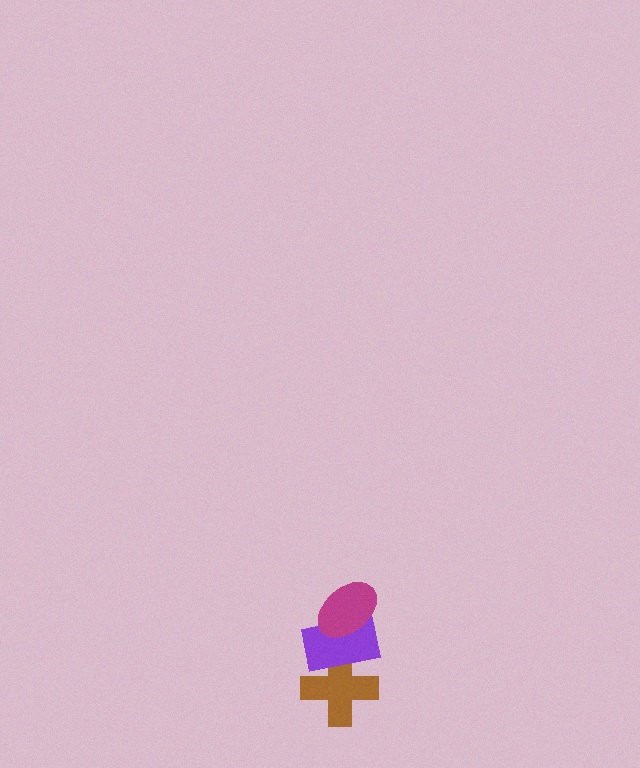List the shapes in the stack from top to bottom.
From top to bottom: the magenta ellipse, the purple rectangle, the brown cross.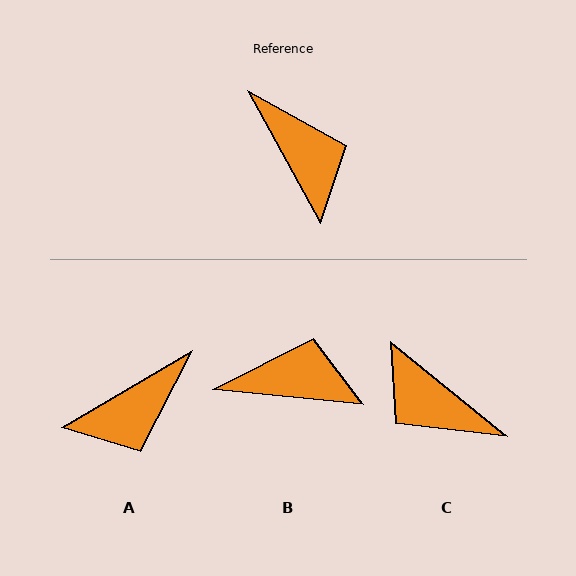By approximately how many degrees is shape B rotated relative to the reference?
Approximately 56 degrees counter-clockwise.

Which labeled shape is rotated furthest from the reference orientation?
C, about 158 degrees away.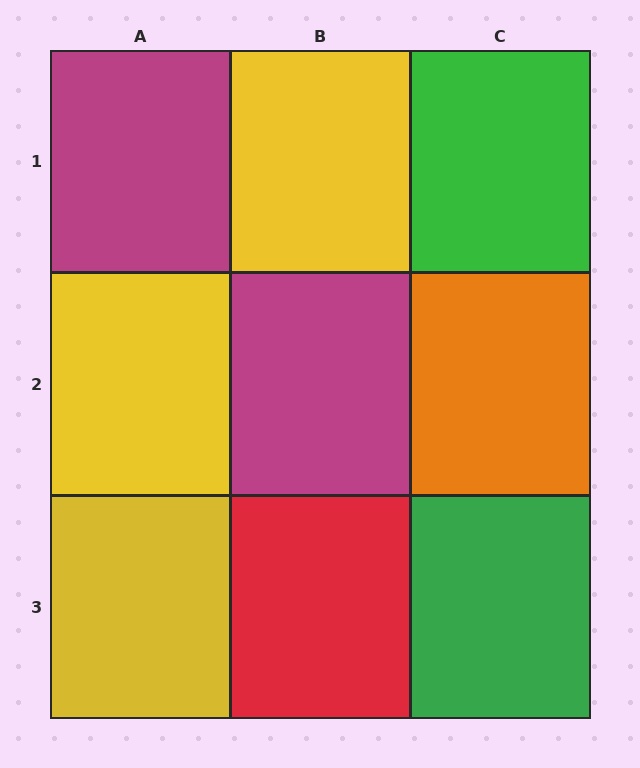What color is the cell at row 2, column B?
Magenta.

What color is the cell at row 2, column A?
Yellow.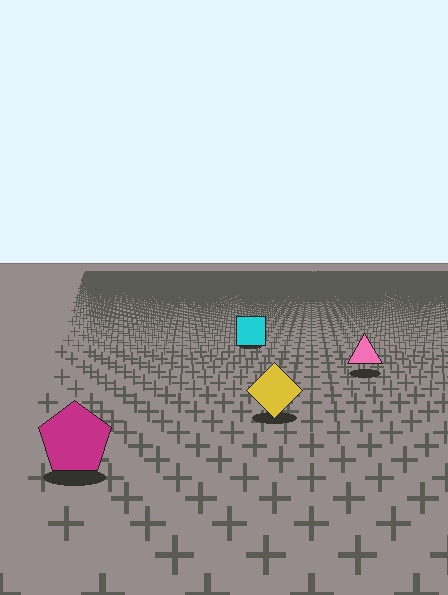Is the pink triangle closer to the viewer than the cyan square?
Yes. The pink triangle is closer — you can tell from the texture gradient: the ground texture is coarser near it.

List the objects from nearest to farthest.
From nearest to farthest: the magenta pentagon, the yellow diamond, the pink triangle, the cyan square.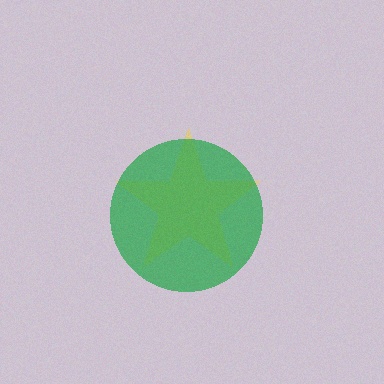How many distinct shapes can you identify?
There are 2 distinct shapes: a yellow star, a green circle.